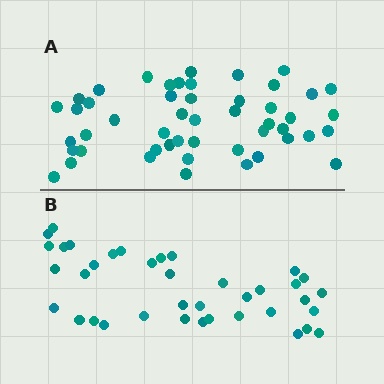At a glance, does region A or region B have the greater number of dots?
Region A (the top region) has more dots.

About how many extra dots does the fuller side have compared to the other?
Region A has roughly 12 or so more dots than region B.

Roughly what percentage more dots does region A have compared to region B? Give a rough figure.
About 30% more.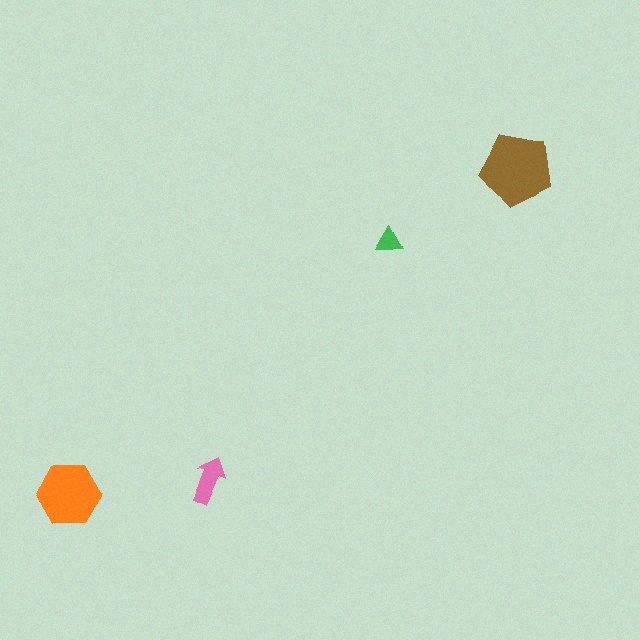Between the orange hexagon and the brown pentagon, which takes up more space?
The brown pentagon.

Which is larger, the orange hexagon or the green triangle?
The orange hexagon.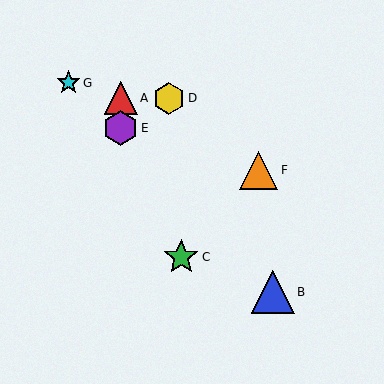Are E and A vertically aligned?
Yes, both are at x≈121.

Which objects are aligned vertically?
Objects A, E are aligned vertically.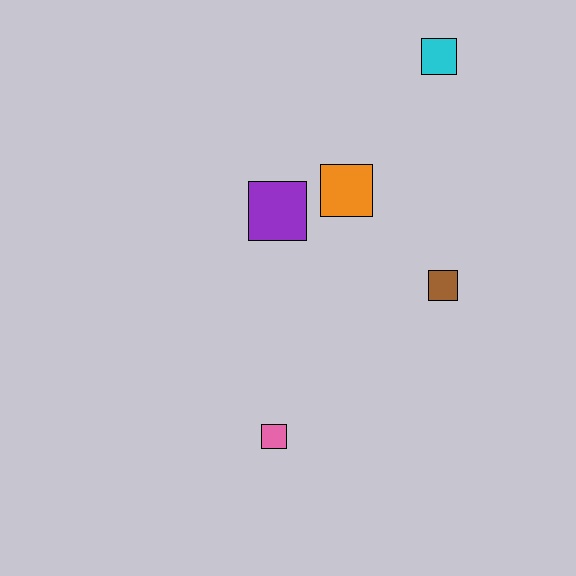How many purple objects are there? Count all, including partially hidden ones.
There is 1 purple object.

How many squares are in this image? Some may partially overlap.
There are 5 squares.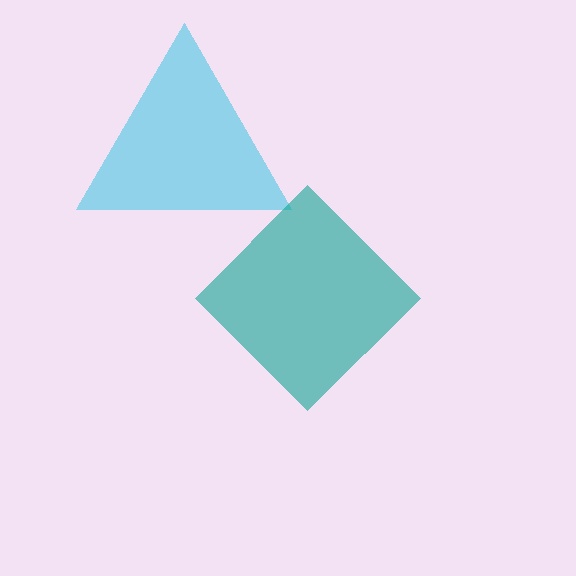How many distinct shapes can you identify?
There are 2 distinct shapes: a cyan triangle, a teal diamond.